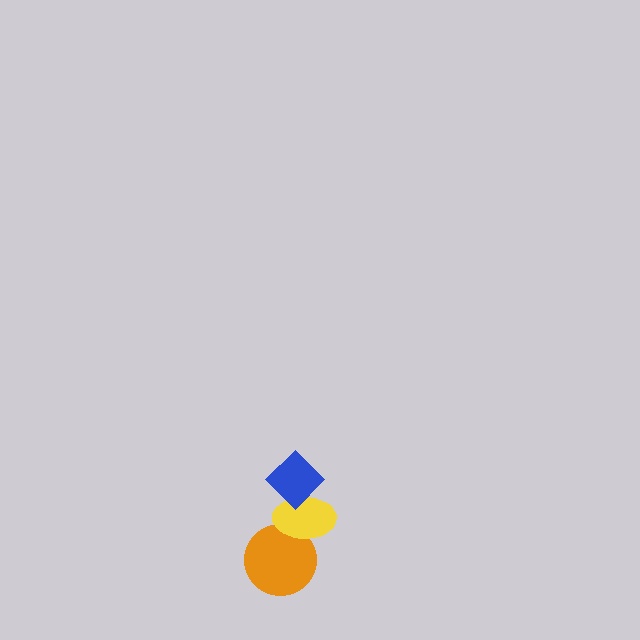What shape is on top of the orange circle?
The yellow ellipse is on top of the orange circle.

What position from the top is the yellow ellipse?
The yellow ellipse is 2nd from the top.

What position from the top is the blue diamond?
The blue diamond is 1st from the top.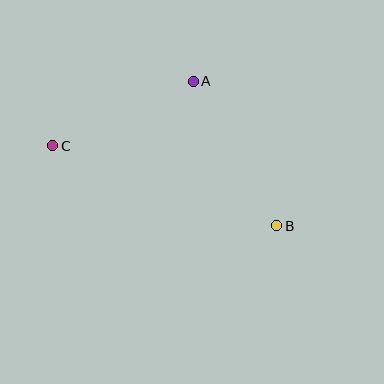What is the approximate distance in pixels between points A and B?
The distance between A and B is approximately 167 pixels.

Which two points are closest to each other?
Points A and C are closest to each other.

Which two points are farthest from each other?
Points B and C are farthest from each other.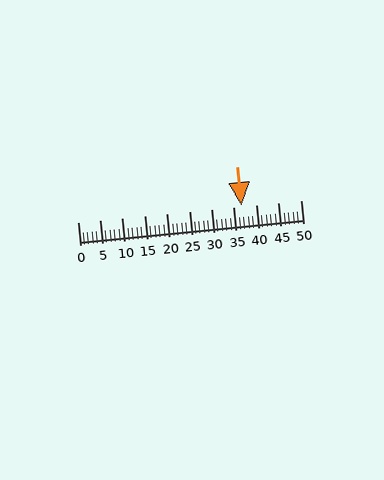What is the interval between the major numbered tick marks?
The major tick marks are spaced 5 units apart.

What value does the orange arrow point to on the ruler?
The orange arrow points to approximately 37.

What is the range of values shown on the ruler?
The ruler shows values from 0 to 50.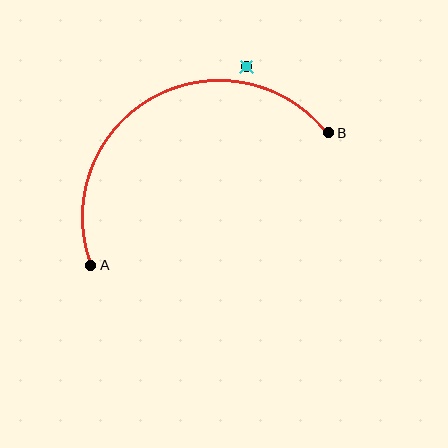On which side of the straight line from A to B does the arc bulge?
The arc bulges above the straight line connecting A and B.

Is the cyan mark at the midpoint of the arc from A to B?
No — the cyan mark does not lie on the arc at all. It sits slightly outside the curve.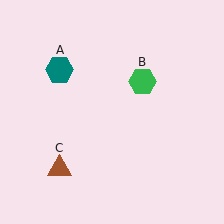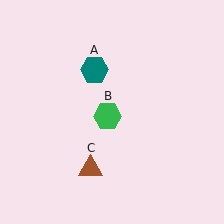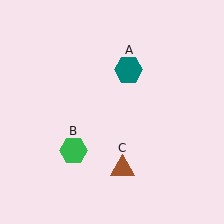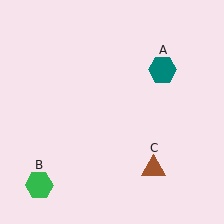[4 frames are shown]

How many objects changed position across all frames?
3 objects changed position: teal hexagon (object A), green hexagon (object B), brown triangle (object C).